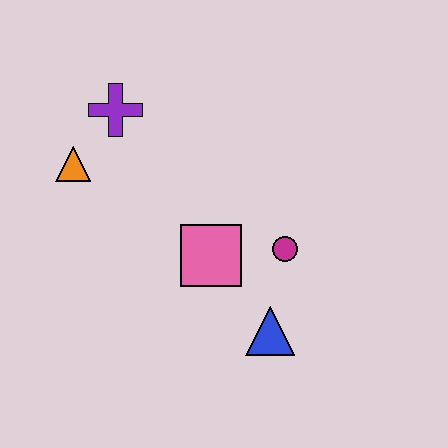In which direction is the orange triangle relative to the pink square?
The orange triangle is to the left of the pink square.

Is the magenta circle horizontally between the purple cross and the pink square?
No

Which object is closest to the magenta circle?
The pink square is closest to the magenta circle.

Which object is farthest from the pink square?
The purple cross is farthest from the pink square.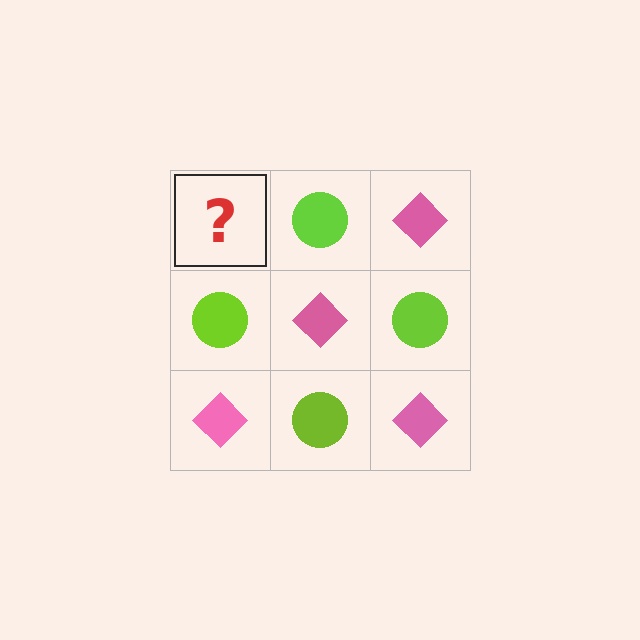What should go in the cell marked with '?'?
The missing cell should contain a pink diamond.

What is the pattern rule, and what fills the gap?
The rule is that it alternates pink diamond and lime circle in a checkerboard pattern. The gap should be filled with a pink diamond.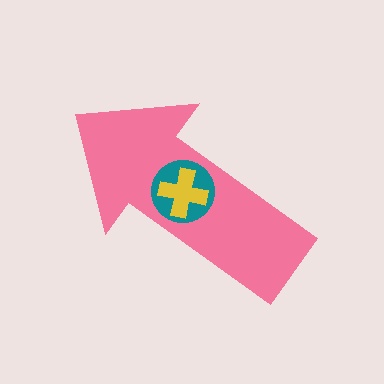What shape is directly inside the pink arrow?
The teal circle.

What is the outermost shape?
The pink arrow.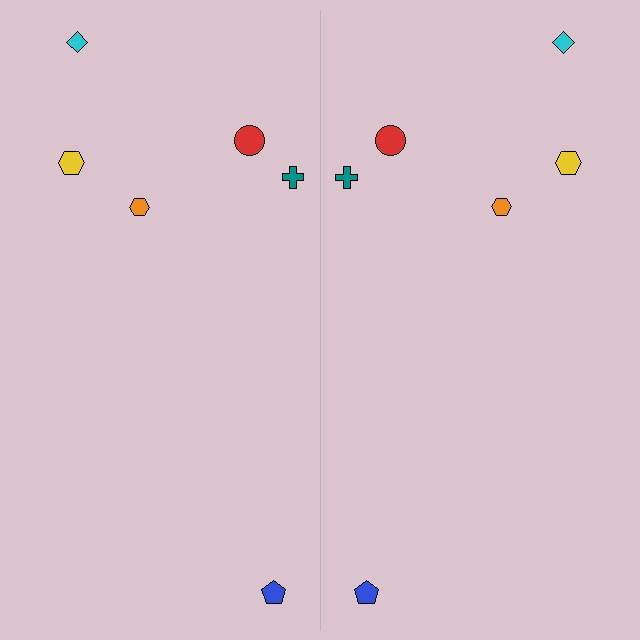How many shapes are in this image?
There are 12 shapes in this image.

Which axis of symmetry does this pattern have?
The pattern has a vertical axis of symmetry running through the center of the image.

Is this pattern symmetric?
Yes, this pattern has bilateral (reflection) symmetry.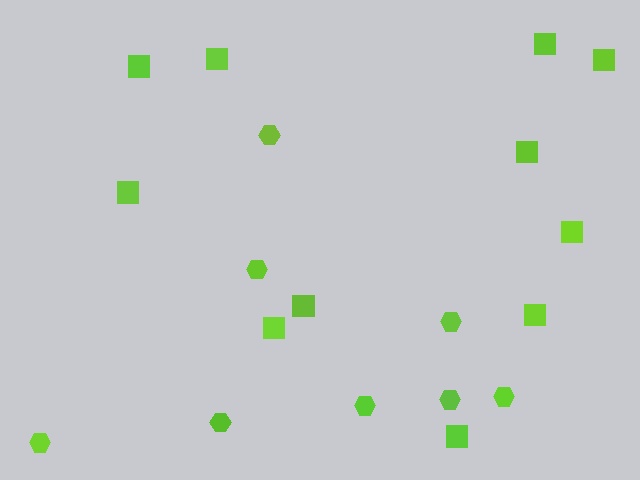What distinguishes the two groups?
There are 2 groups: one group of hexagons (8) and one group of squares (11).